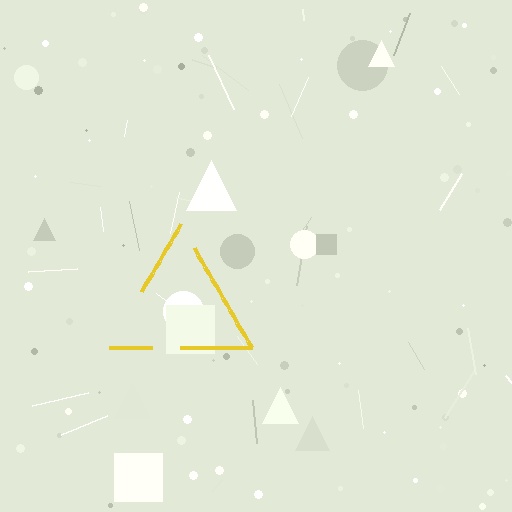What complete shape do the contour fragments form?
The contour fragments form a triangle.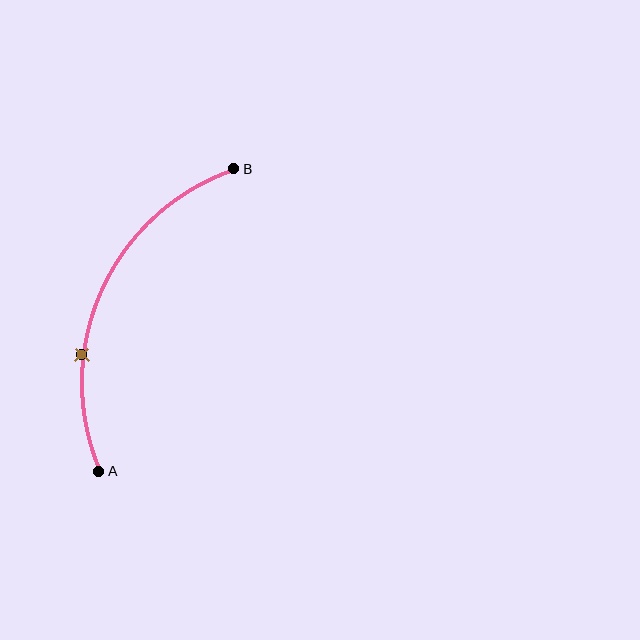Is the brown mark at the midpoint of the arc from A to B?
No. The brown mark lies on the arc but is closer to endpoint A. The arc midpoint would be at the point on the curve equidistant along the arc from both A and B.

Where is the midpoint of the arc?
The arc midpoint is the point on the curve farthest from the straight line joining A and B. It sits to the left of that line.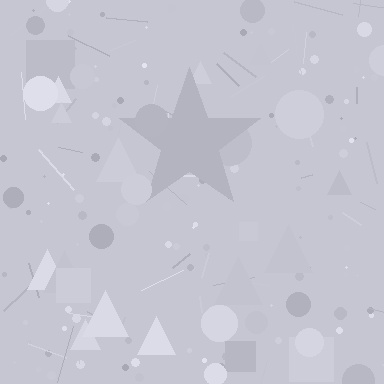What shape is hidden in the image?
A star is hidden in the image.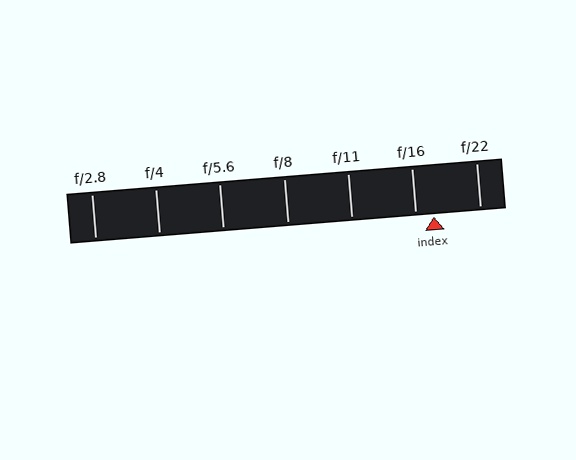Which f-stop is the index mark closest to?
The index mark is closest to f/16.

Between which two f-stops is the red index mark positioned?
The index mark is between f/16 and f/22.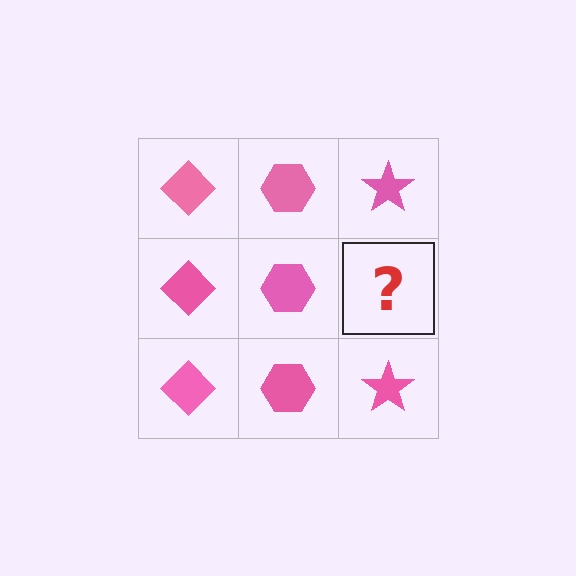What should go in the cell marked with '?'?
The missing cell should contain a pink star.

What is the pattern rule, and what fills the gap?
The rule is that each column has a consistent shape. The gap should be filled with a pink star.